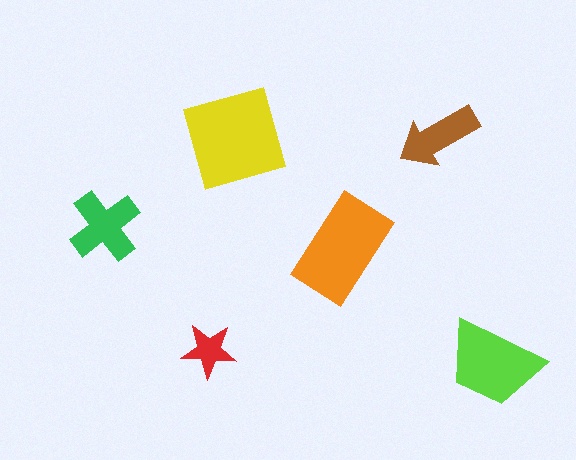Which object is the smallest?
The red star.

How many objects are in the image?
There are 6 objects in the image.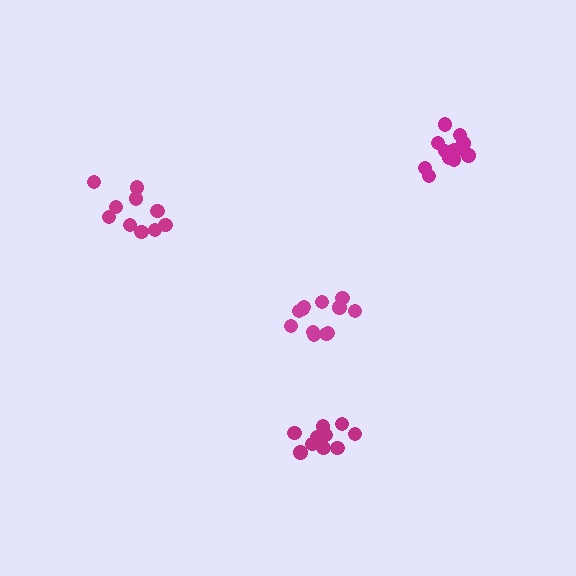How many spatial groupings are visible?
There are 4 spatial groupings.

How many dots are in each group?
Group 1: 12 dots, Group 2: 12 dots, Group 3: 10 dots, Group 4: 10 dots (44 total).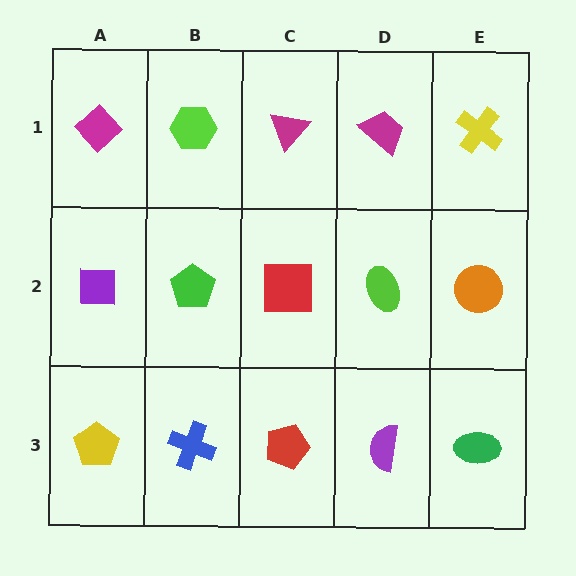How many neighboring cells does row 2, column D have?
4.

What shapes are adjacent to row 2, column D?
A magenta trapezoid (row 1, column D), a purple semicircle (row 3, column D), a red square (row 2, column C), an orange circle (row 2, column E).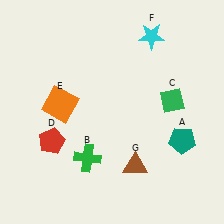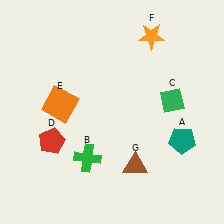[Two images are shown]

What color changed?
The star (F) changed from cyan in Image 1 to orange in Image 2.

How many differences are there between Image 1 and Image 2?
There is 1 difference between the two images.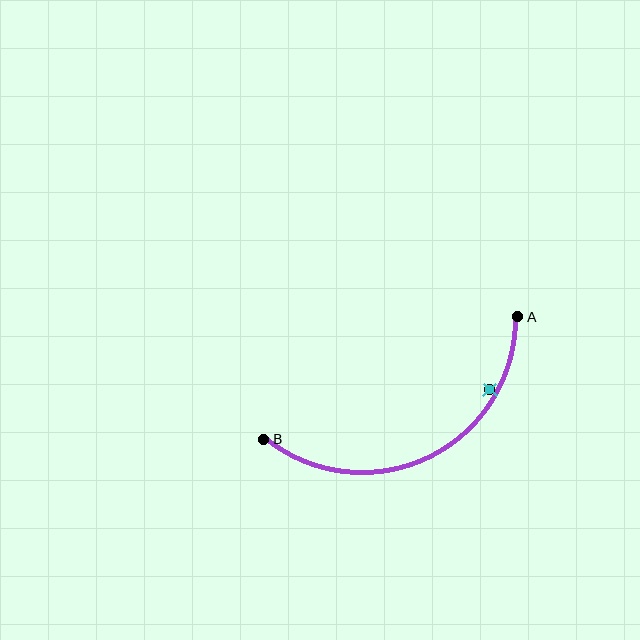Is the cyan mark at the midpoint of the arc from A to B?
No — the cyan mark does not lie on the arc at all. It sits slightly inside the curve.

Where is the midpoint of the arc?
The arc midpoint is the point on the curve farthest from the straight line joining A and B. It sits below that line.